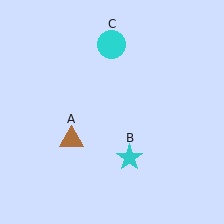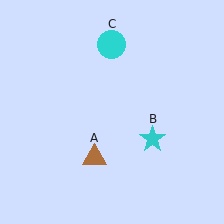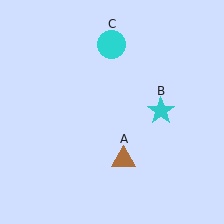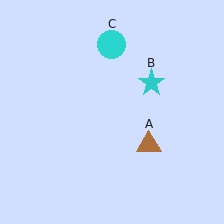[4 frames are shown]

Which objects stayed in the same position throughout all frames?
Cyan circle (object C) remained stationary.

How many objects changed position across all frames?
2 objects changed position: brown triangle (object A), cyan star (object B).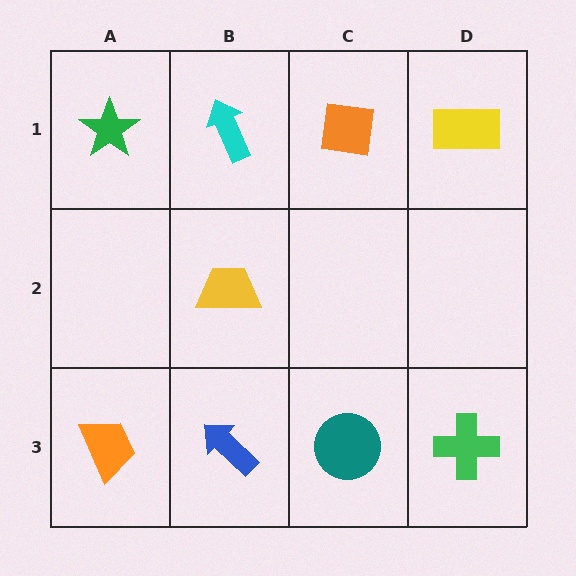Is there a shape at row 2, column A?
No, that cell is empty.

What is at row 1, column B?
A cyan arrow.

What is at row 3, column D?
A green cross.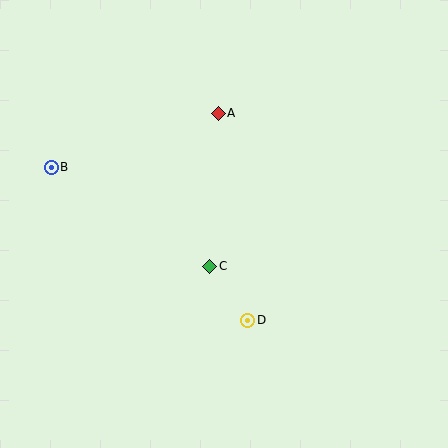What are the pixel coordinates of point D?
Point D is at (248, 320).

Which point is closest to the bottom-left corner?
Point C is closest to the bottom-left corner.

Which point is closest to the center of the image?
Point C at (210, 266) is closest to the center.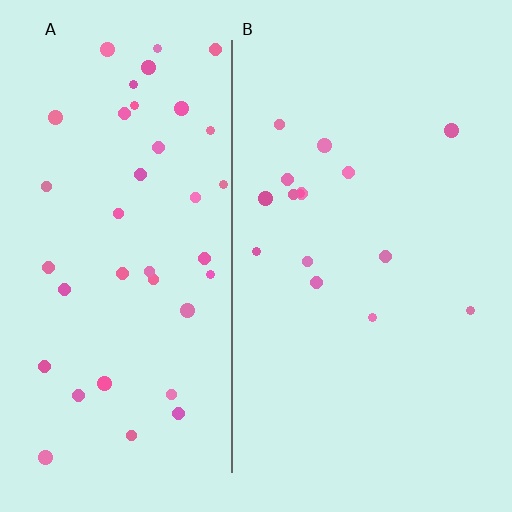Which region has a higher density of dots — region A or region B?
A (the left).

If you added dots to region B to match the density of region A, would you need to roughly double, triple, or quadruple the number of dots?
Approximately triple.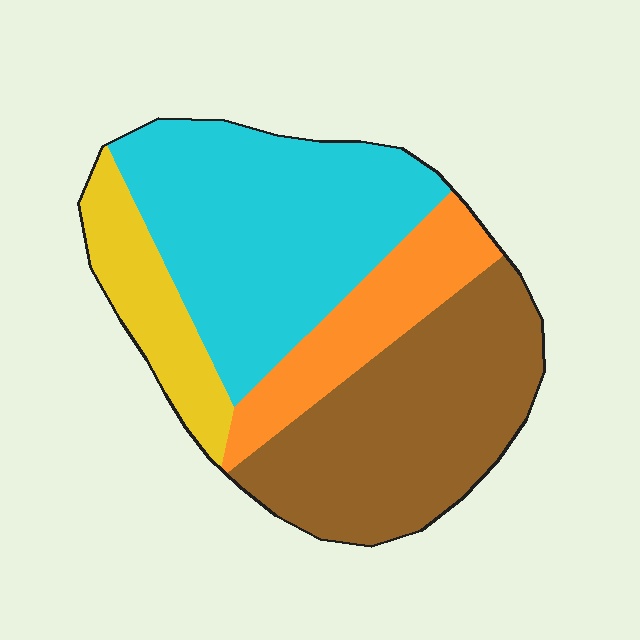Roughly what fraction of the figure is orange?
Orange takes up about one sixth (1/6) of the figure.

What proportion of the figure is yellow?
Yellow covers about 15% of the figure.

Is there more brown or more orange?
Brown.